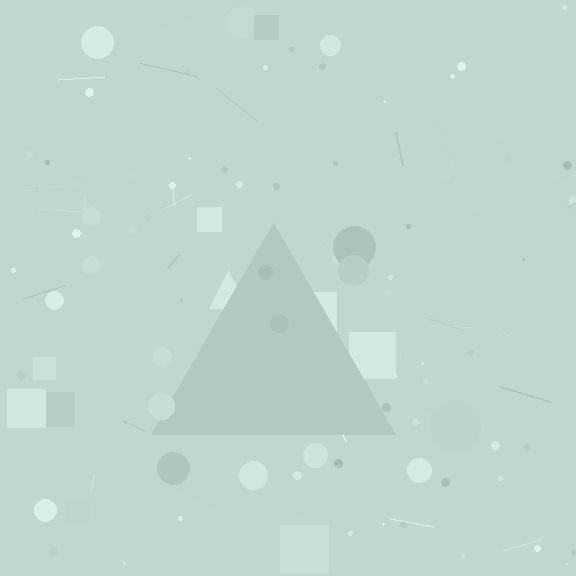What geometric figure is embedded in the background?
A triangle is embedded in the background.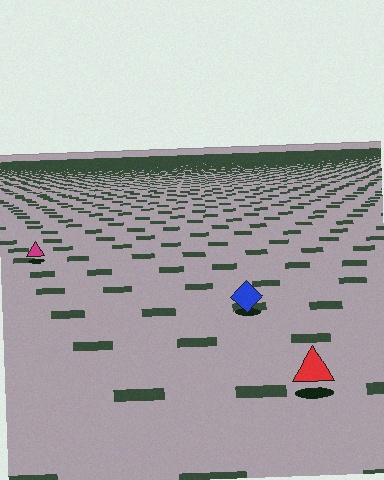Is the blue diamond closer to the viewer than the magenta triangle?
Yes. The blue diamond is closer — you can tell from the texture gradient: the ground texture is coarser near it.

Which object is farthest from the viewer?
The magenta triangle is farthest from the viewer. It appears smaller and the ground texture around it is denser.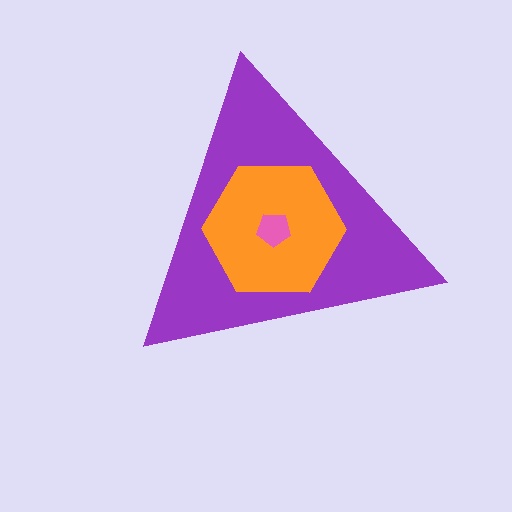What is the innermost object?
The pink pentagon.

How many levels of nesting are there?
3.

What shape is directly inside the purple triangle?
The orange hexagon.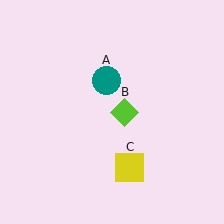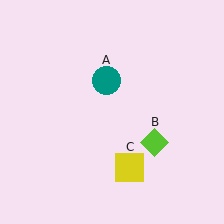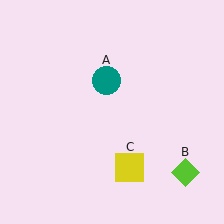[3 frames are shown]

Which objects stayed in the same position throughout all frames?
Teal circle (object A) and yellow square (object C) remained stationary.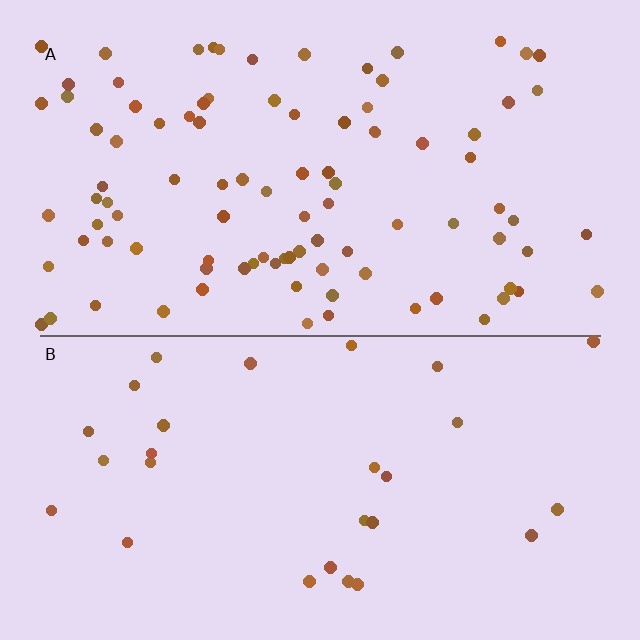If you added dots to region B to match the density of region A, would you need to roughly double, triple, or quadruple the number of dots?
Approximately triple.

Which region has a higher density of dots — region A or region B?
A (the top).